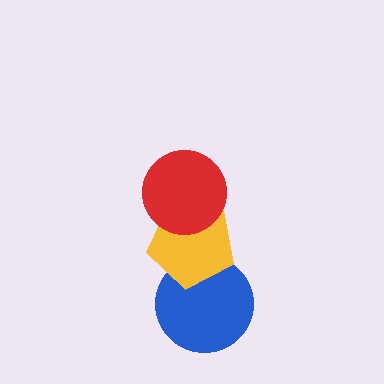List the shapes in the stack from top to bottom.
From top to bottom: the red circle, the yellow pentagon, the blue circle.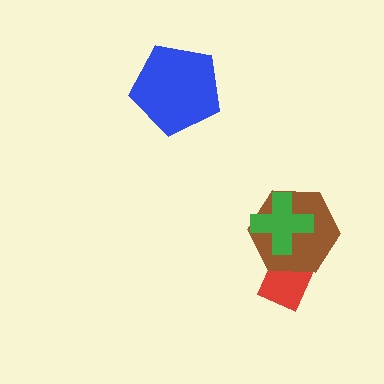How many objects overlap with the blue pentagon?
0 objects overlap with the blue pentagon.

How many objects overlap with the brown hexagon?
2 objects overlap with the brown hexagon.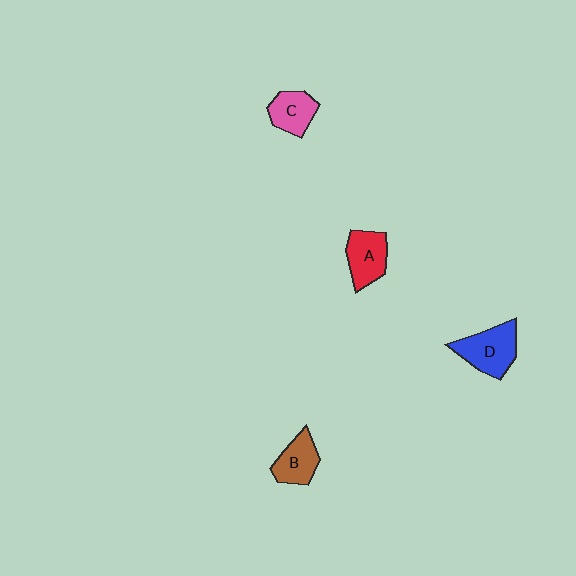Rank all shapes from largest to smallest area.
From largest to smallest: D (blue), A (red), B (brown), C (pink).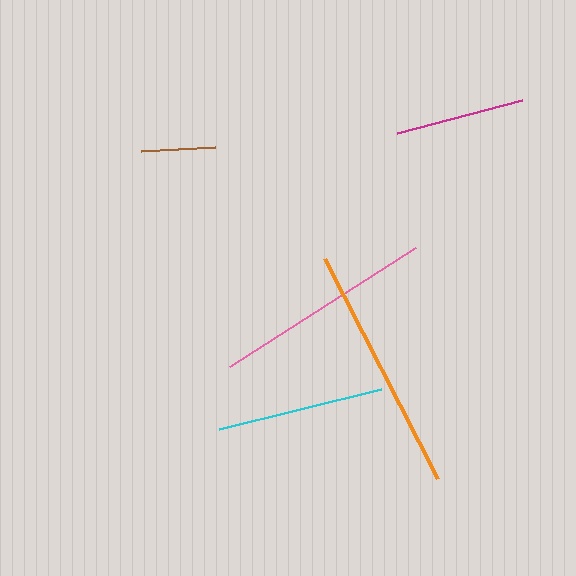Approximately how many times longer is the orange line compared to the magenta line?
The orange line is approximately 1.9 times the length of the magenta line.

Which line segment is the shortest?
The brown line is the shortest at approximately 74 pixels.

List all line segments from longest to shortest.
From longest to shortest: orange, pink, cyan, magenta, brown.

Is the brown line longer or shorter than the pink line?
The pink line is longer than the brown line.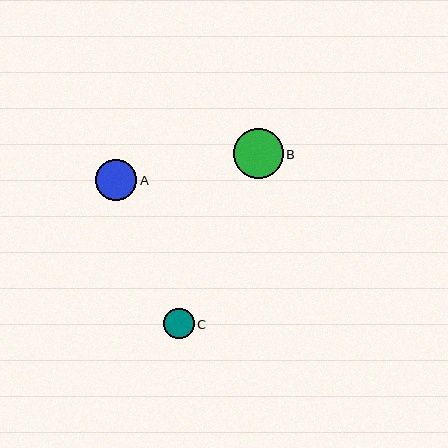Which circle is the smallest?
Circle C is the smallest with a size of approximately 30 pixels.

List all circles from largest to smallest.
From largest to smallest: B, A, C.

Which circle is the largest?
Circle B is the largest with a size of approximately 49 pixels.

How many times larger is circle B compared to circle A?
Circle B is approximately 1.2 times the size of circle A.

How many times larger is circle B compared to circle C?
Circle B is approximately 1.6 times the size of circle C.